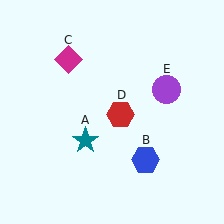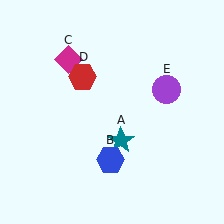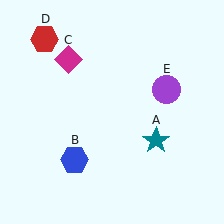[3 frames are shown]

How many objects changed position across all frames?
3 objects changed position: teal star (object A), blue hexagon (object B), red hexagon (object D).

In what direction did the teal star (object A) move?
The teal star (object A) moved right.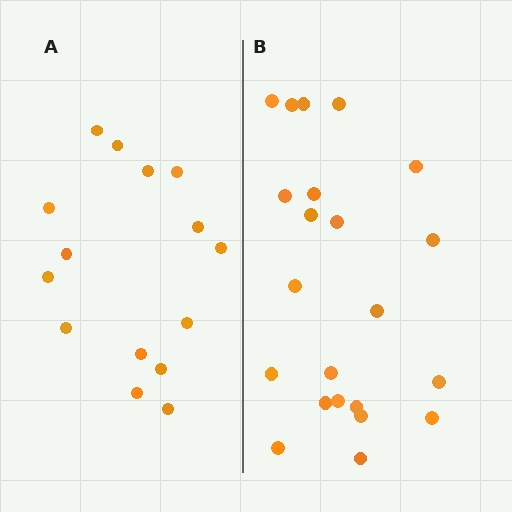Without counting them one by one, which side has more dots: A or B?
Region B (the right region) has more dots.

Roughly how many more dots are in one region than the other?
Region B has roughly 8 or so more dots than region A.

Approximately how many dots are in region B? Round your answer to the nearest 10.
About 20 dots. (The exact count is 22, which rounds to 20.)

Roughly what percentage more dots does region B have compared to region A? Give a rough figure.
About 45% more.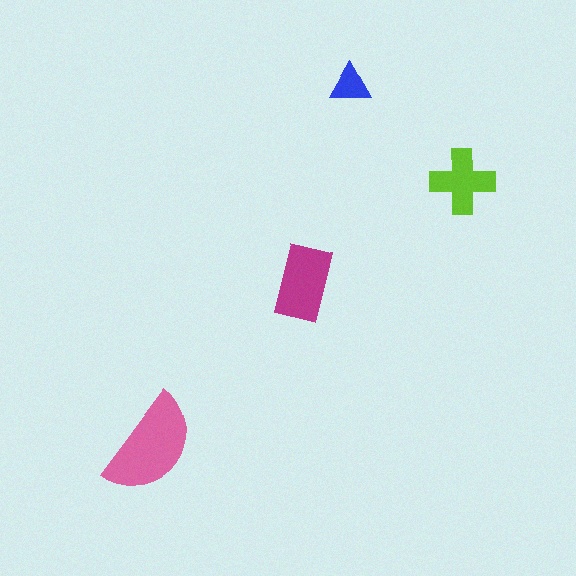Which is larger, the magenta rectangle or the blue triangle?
The magenta rectangle.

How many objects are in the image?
There are 4 objects in the image.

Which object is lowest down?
The pink semicircle is bottommost.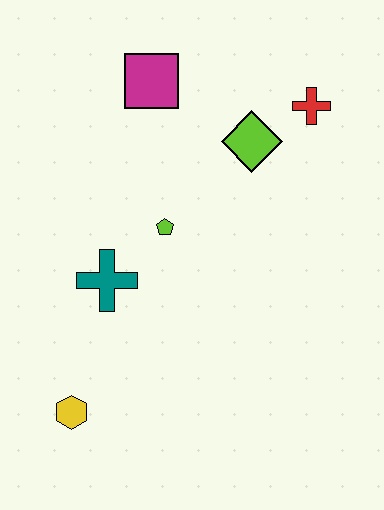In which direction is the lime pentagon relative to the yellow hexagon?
The lime pentagon is above the yellow hexagon.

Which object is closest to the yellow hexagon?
The teal cross is closest to the yellow hexagon.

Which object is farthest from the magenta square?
The yellow hexagon is farthest from the magenta square.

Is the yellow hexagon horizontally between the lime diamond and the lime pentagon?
No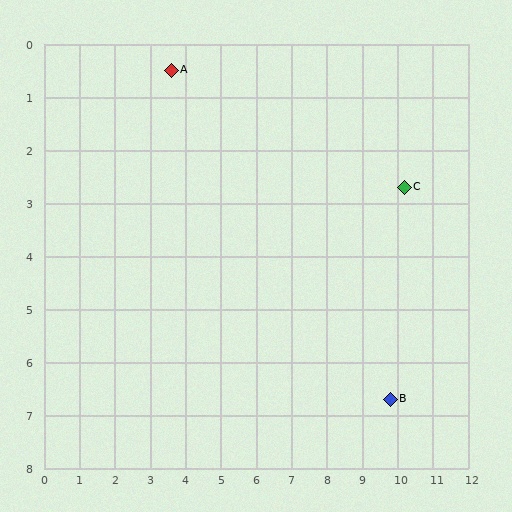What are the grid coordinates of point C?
Point C is at approximately (10.2, 2.7).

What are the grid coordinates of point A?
Point A is at approximately (3.6, 0.5).